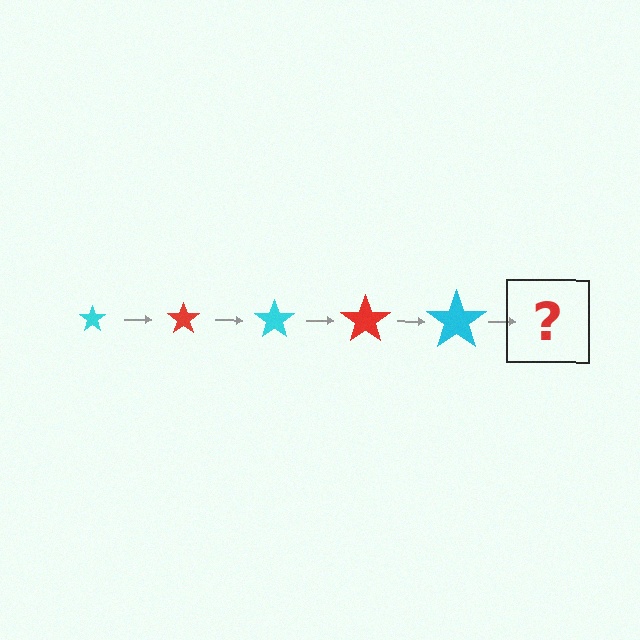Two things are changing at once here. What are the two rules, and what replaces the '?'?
The two rules are that the star grows larger each step and the color cycles through cyan and red. The '?' should be a red star, larger than the previous one.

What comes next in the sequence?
The next element should be a red star, larger than the previous one.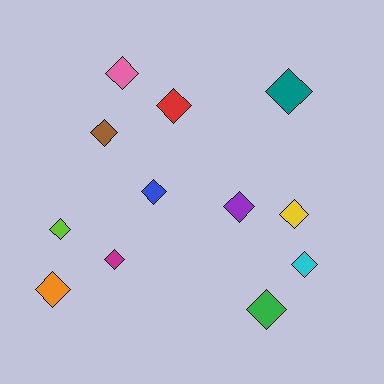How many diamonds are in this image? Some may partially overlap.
There are 12 diamonds.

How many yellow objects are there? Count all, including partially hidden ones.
There is 1 yellow object.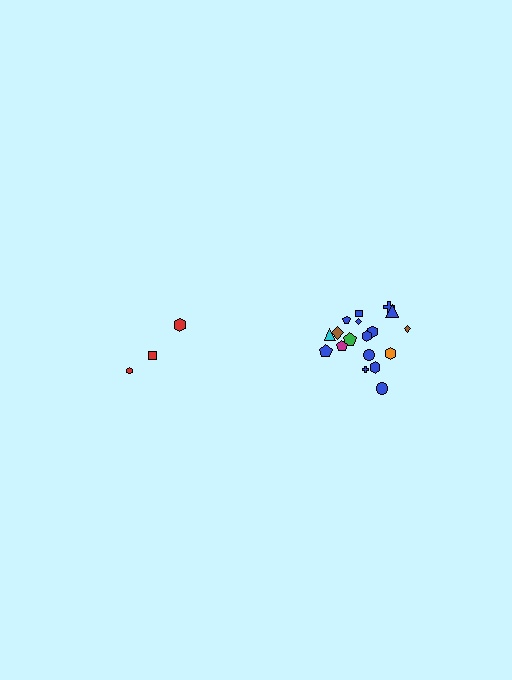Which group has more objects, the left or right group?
The right group.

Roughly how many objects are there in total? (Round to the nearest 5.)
Roughly 20 objects in total.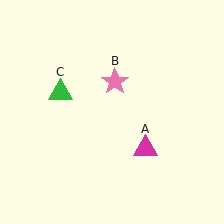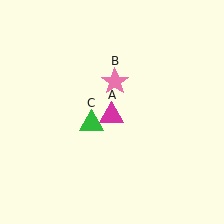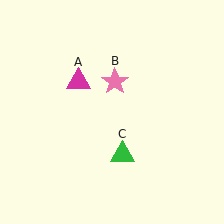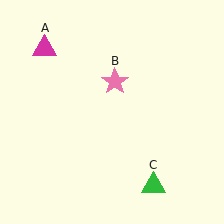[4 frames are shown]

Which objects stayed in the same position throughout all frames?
Pink star (object B) remained stationary.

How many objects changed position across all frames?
2 objects changed position: magenta triangle (object A), green triangle (object C).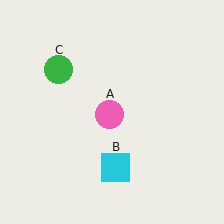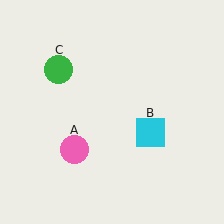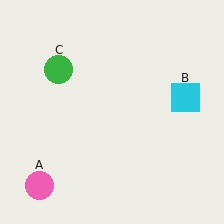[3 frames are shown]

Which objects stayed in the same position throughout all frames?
Green circle (object C) remained stationary.